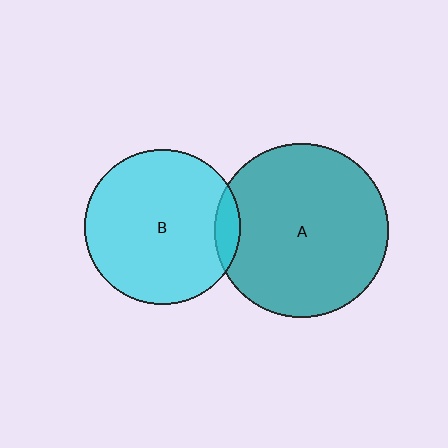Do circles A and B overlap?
Yes.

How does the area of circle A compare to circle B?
Approximately 1.3 times.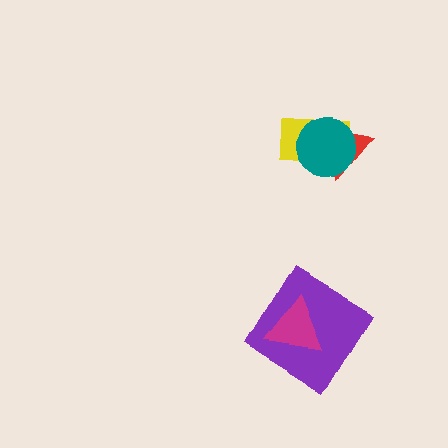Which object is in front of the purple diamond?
The magenta triangle is in front of the purple diamond.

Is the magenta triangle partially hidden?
No, no other shape covers it.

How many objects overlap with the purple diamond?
1 object overlaps with the purple diamond.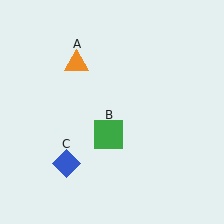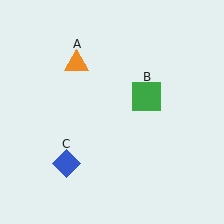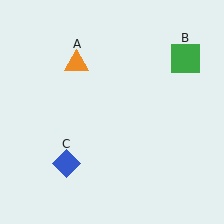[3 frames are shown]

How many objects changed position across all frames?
1 object changed position: green square (object B).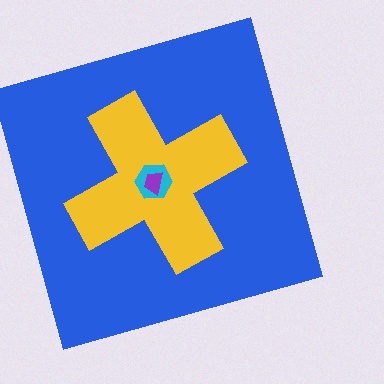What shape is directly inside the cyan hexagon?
The purple trapezoid.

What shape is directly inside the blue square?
The yellow cross.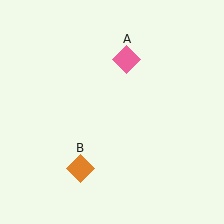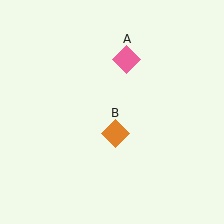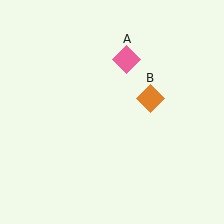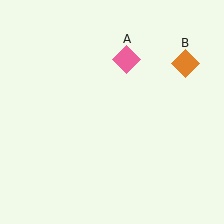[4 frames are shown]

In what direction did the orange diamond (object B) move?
The orange diamond (object B) moved up and to the right.